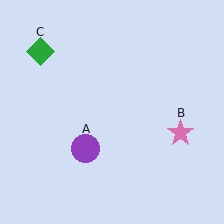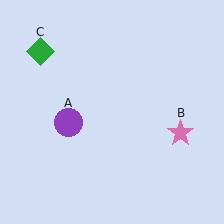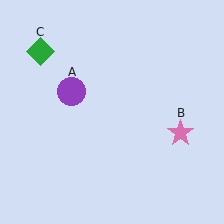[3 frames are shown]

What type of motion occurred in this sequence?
The purple circle (object A) rotated clockwise around the center of the scene.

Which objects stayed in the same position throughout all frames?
Pink star (object B) and green diamond (object C) remained stationary.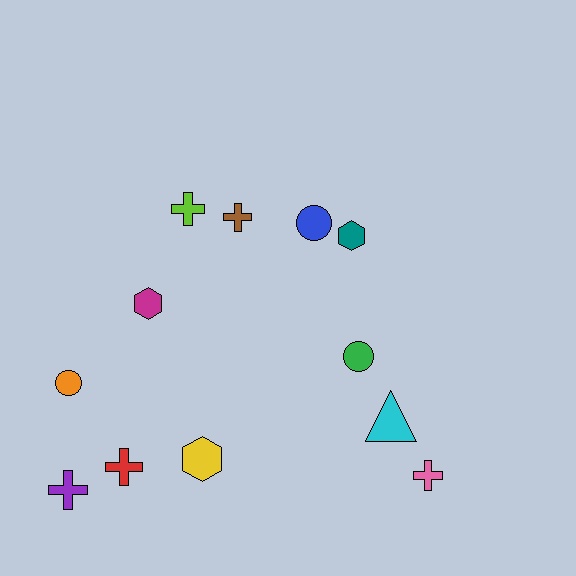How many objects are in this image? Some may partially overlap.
There are 12 objects.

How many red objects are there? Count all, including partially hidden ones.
There is 1 red object.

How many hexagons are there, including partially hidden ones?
There are 3 hexagons.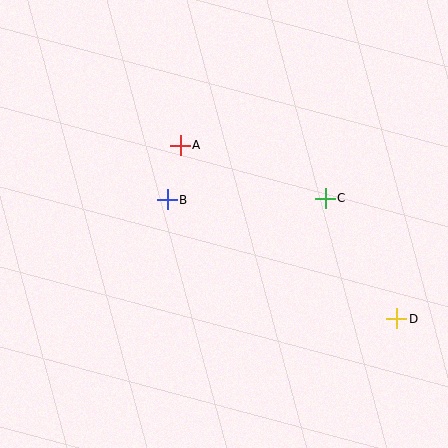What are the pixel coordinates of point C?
Point C is at (325, 198).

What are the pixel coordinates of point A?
Point A is at (180, 145).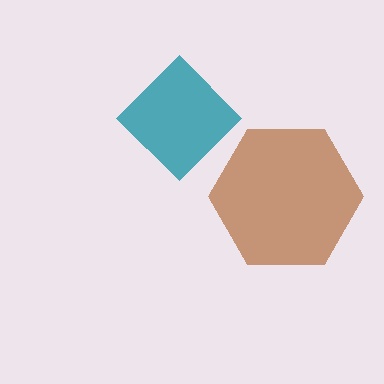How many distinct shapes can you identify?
There are 2 distinct shapes: a brown hexagon, a teal diamond.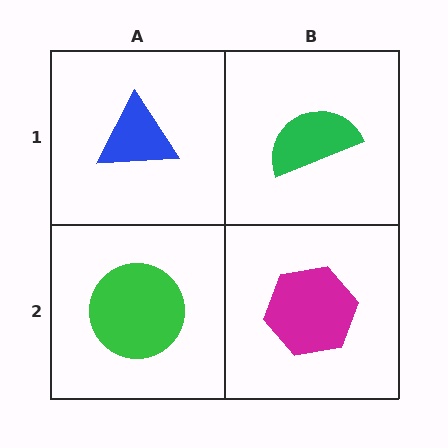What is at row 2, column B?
A magenta hexagon.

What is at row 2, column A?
A green circle.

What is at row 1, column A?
A blue triangle.